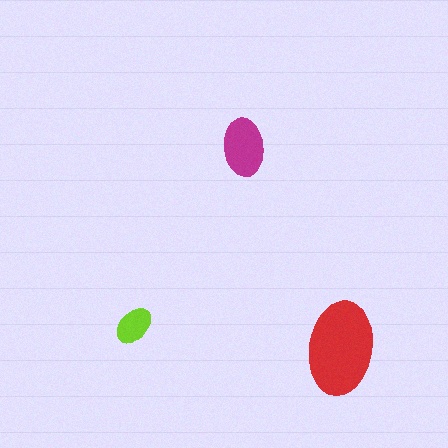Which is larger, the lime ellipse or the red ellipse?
The red one.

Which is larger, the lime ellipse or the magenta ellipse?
The magenta one.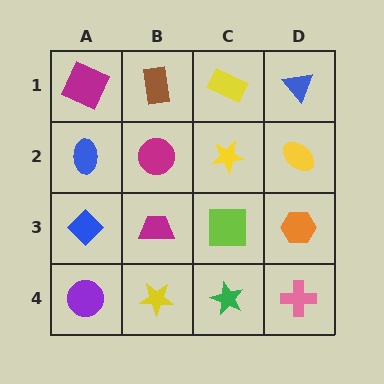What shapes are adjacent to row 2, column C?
A yellow rectangle (row 1, column C), a lime square (row 3, column C), a magenta circle (row 2, column B), a yellow ellipse (row 2, column D).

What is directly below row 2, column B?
A magenta trapezoid.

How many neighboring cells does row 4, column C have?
3.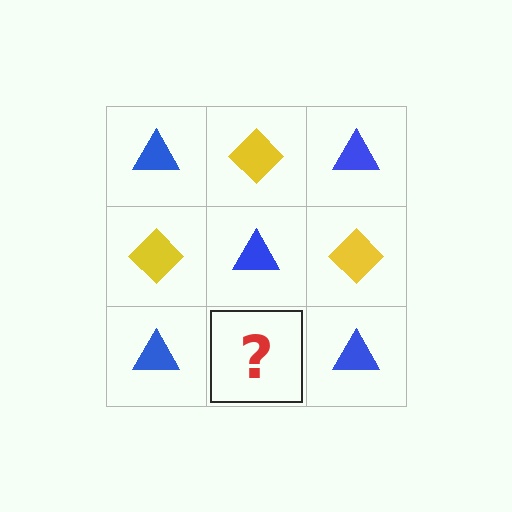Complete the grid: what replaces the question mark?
The question mark should be replaced with a yellow diamond.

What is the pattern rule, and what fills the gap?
The rule is that it alternates blue triangle and yellow diamond in a checkerboard pattern. The gap should be filled with a yellow diamond.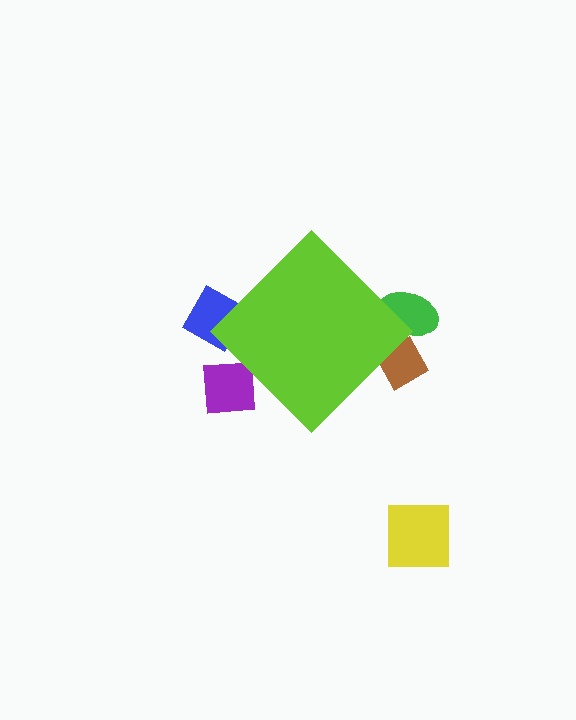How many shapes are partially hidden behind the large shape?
4 shapes are partially hidden.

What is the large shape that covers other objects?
A lime diamond.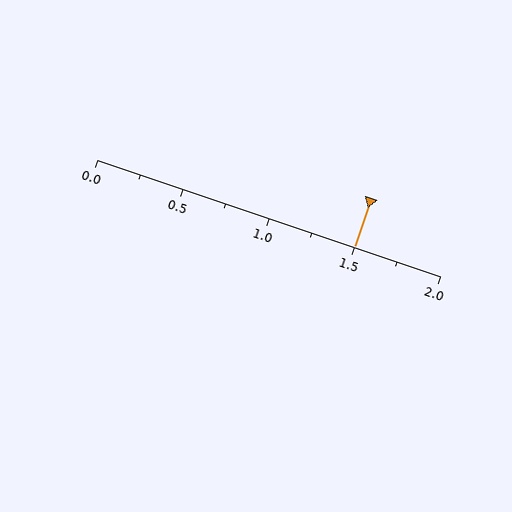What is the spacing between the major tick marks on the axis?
The major ticks are spaced 0.5 apart.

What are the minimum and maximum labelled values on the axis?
The axis runs from 0.0 to 2.0.